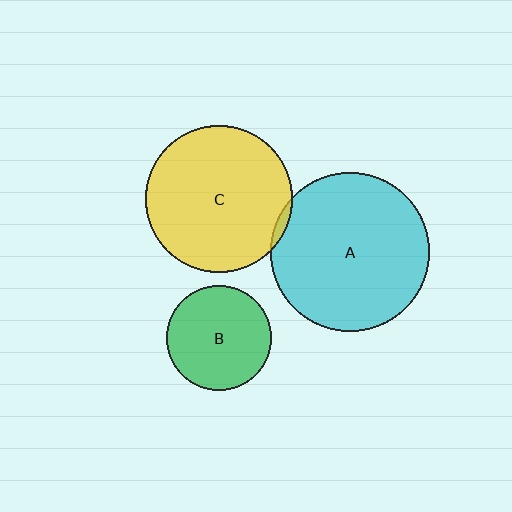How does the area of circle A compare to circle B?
Approximately 2.3 times.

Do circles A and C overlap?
Yes.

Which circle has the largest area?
Circle A (cyan).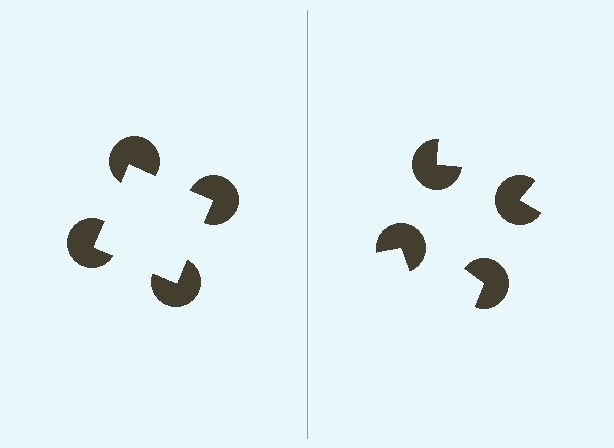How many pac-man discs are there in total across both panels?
8 — 4 on each side.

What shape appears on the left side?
An illusory square.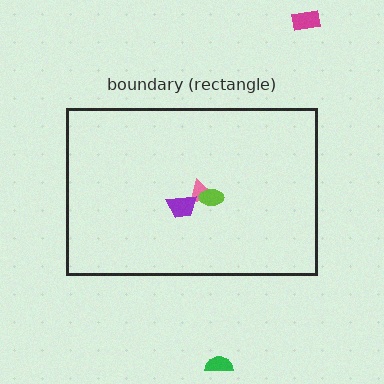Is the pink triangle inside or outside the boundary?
Inside.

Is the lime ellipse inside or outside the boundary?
Inside.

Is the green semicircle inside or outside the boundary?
Outside.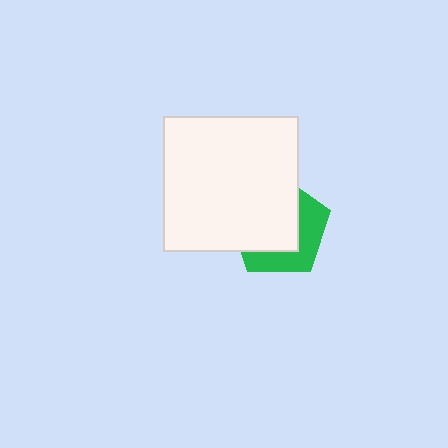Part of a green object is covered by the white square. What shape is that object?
It is a pentagon.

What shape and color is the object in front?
The object in front is a white square.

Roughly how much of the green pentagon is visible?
A small part of it is visible (roughly 39%).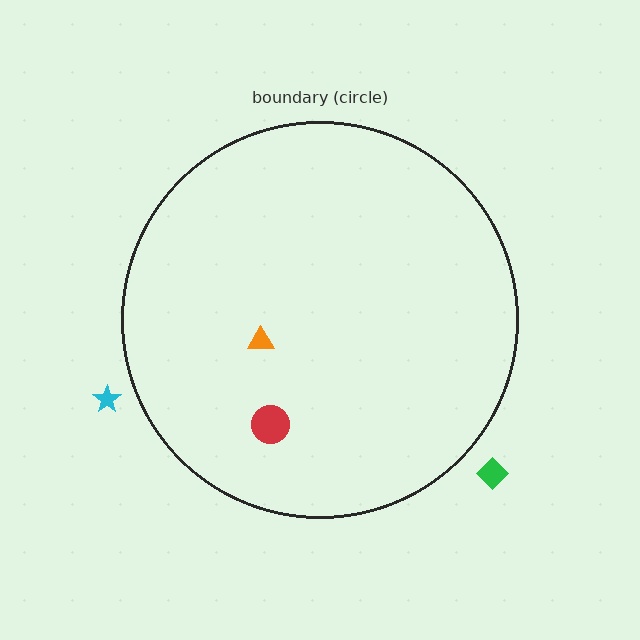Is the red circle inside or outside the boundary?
Inside.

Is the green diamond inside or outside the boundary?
Outside.